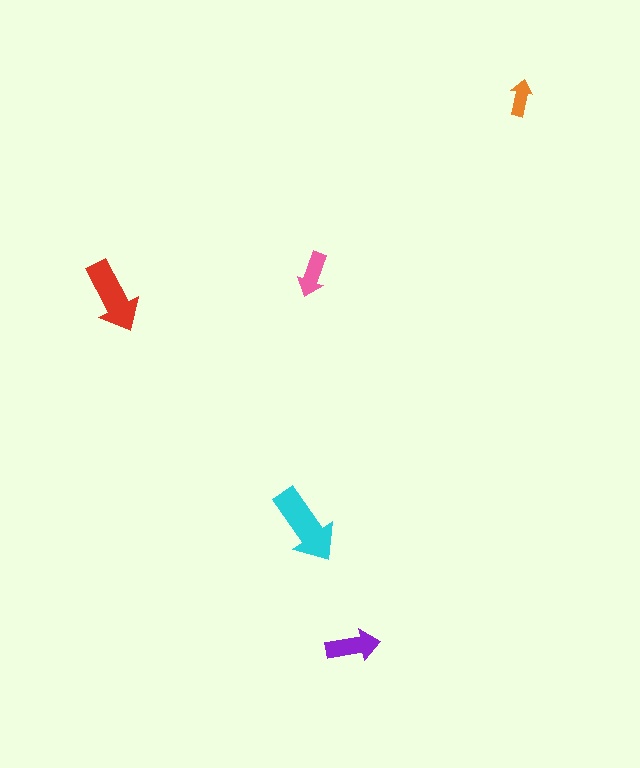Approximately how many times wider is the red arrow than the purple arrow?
About 1.5 times wider.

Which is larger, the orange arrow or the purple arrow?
The purple one.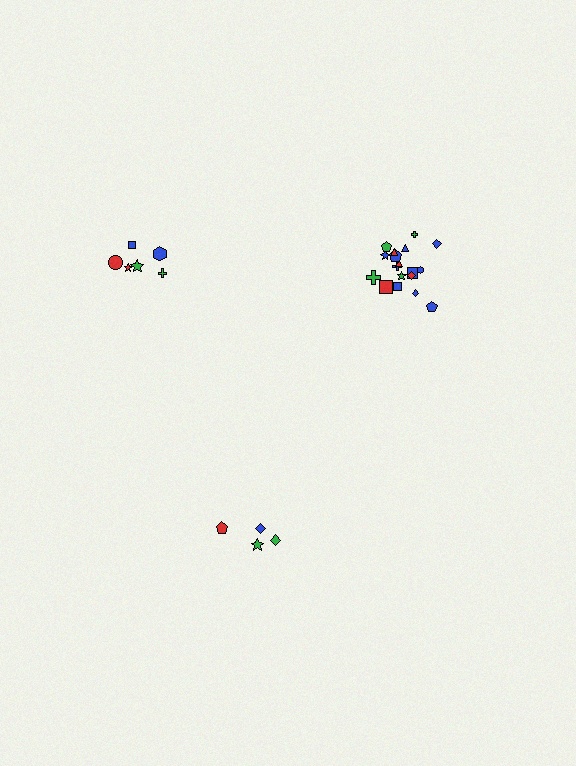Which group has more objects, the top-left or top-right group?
The top-right group.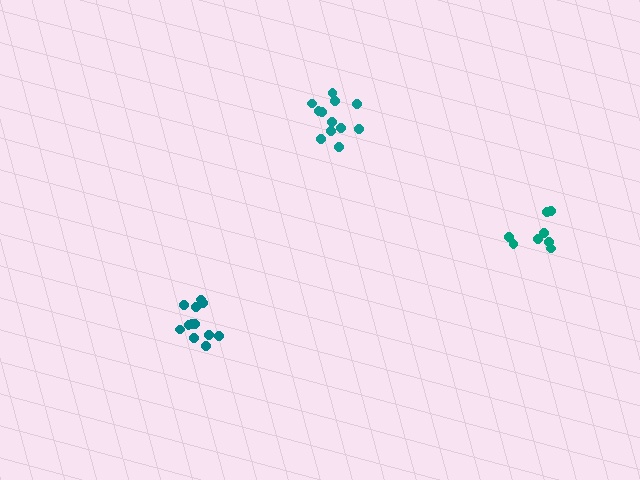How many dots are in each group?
Group 1: 12 dots, Group 2: 8 dots, Group 3: 12 dots (32 total).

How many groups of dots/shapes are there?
There are 3 groups.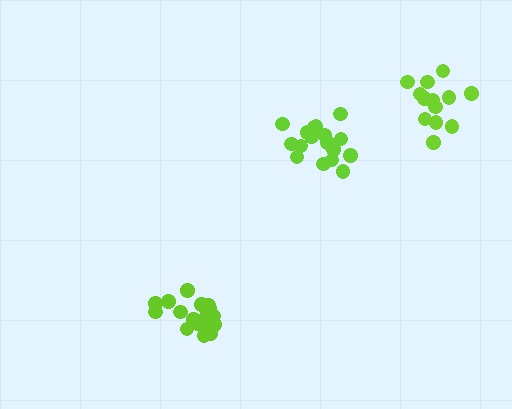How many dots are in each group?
Group 1: 19 dots, Group 2: 17 dots, Group 3: 14 dots (50 total).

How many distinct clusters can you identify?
There are 3 distinct clusters.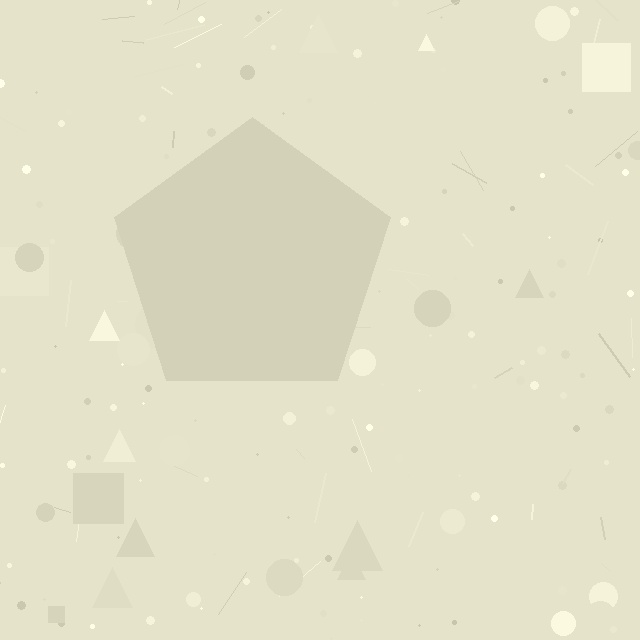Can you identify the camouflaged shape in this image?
The camouflaged shape is a pentagon.